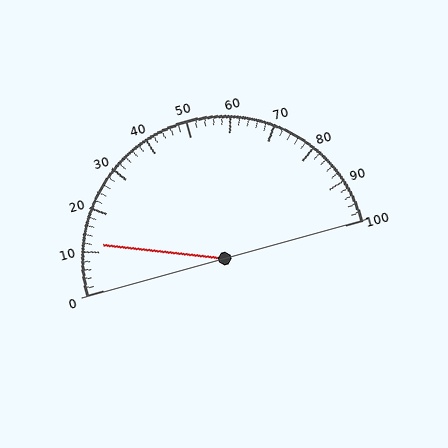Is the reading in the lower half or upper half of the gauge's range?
The reading is in the lower half of the range (0 to 100).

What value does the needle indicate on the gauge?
The needle indicates approximately 12.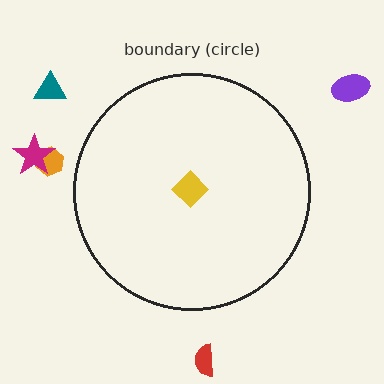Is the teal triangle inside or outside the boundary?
Outside.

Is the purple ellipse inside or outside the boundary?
Outside.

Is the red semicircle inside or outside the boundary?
Outside.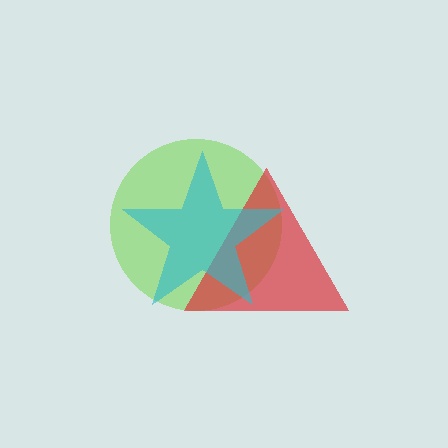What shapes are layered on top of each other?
The layered shapes are: a lime circle, a red triangle, a cyan star.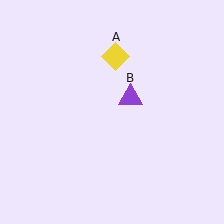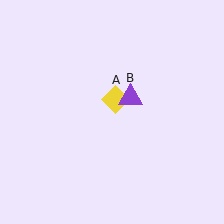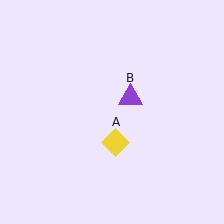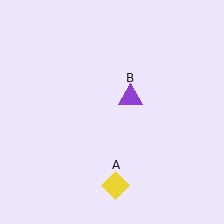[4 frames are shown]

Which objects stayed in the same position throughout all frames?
Purple triangle (object B) remained stationary.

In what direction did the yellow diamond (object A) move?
The yellow diamond (object A) moved down.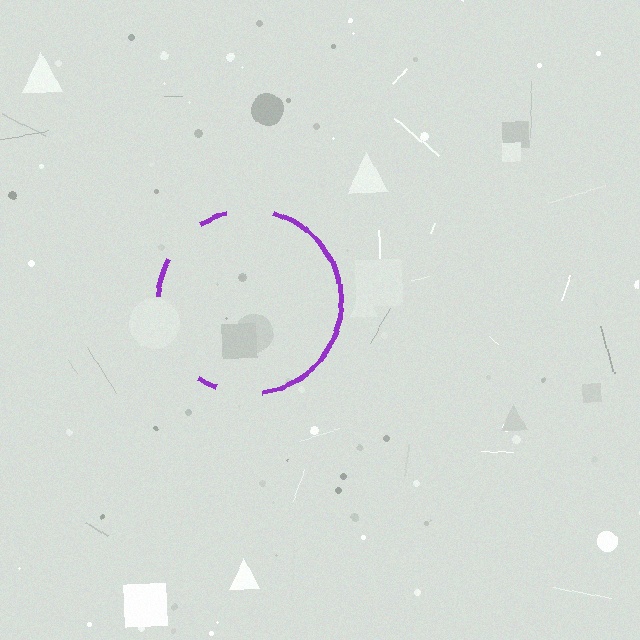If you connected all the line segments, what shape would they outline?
They would outline a circle.